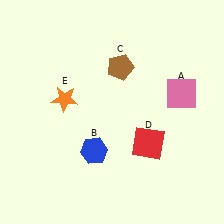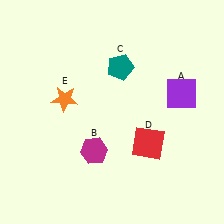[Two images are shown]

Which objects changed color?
A changed from pink to purple. B changed from blue to magenta. C changed from brown to teal.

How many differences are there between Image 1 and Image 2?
There are 3 differences between the two images.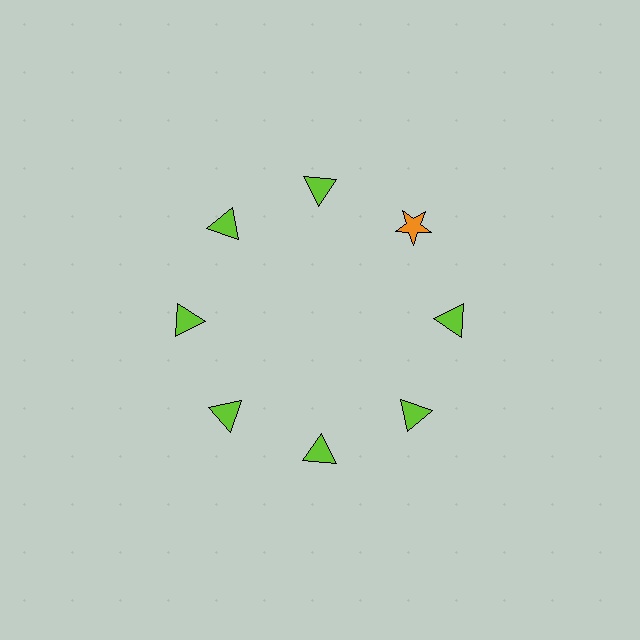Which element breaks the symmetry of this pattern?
The orange star at roughly the 2 o'clock position breaks the symmetry. All other shapes are lime triangles.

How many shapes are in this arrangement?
There are 8 shapes arranged in a ring pattern.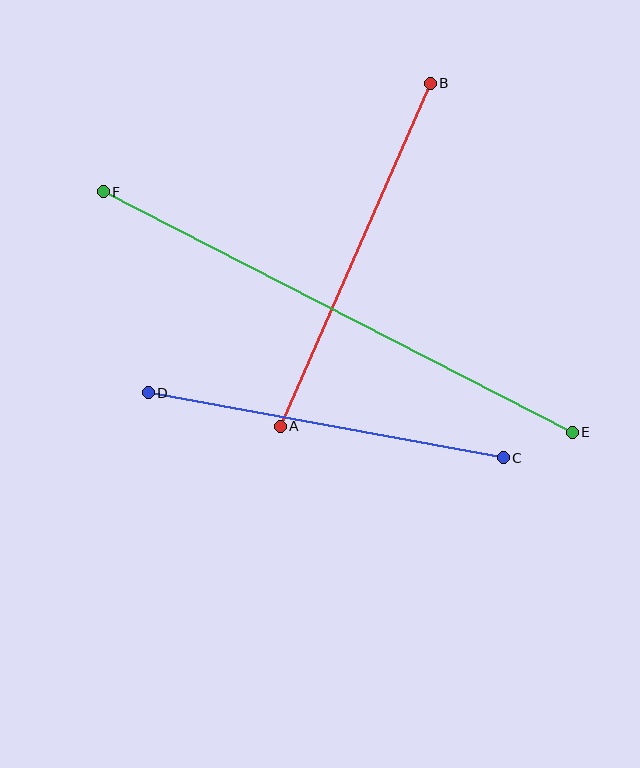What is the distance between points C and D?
The distance is approximately 361 pixels.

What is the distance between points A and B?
The distance is approximately 375 pixels.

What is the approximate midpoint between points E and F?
The midpoint is at approximately (338, 312) pixels.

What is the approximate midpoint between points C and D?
The midpoint is at approximately (326, 425) pixels.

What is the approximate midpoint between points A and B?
The midpoint is at approximately (355, 255) pixels.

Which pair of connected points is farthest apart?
Points E and F are farthest apart.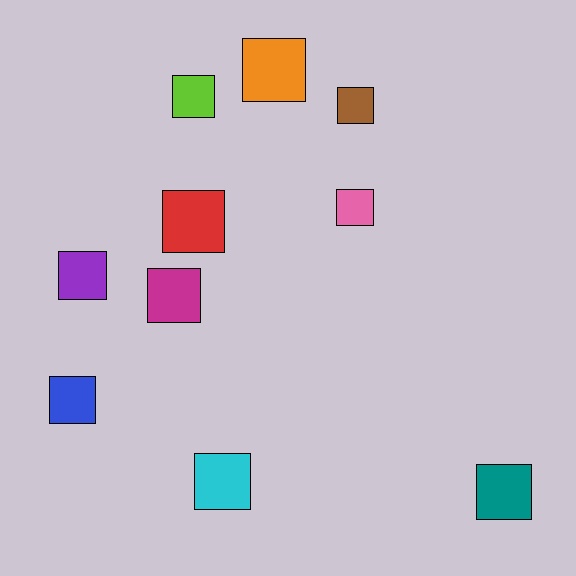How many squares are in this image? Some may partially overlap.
There are 10 squares.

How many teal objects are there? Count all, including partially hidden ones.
There is 1 teal object.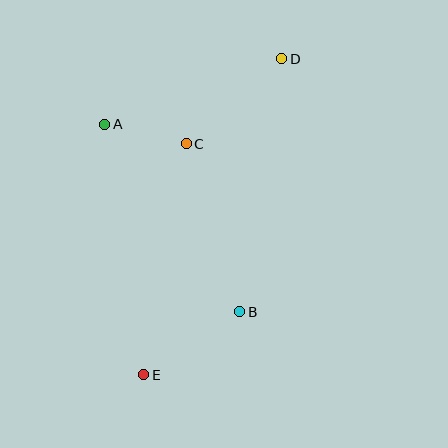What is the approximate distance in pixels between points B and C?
The distance between B and C is approximately 176 pixels.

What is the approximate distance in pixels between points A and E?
The distance between A and E is approximately 253 pixels.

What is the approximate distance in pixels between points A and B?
The distance between A and B is approximately 231 pixels.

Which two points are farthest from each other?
Points D and E are farthest from each other.